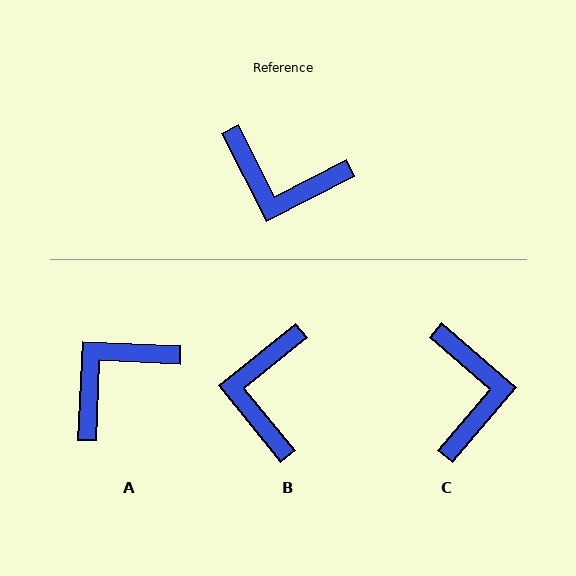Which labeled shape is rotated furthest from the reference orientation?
A, about 120 degrees away.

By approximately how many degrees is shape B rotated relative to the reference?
Approximately 78 degrees clockwise.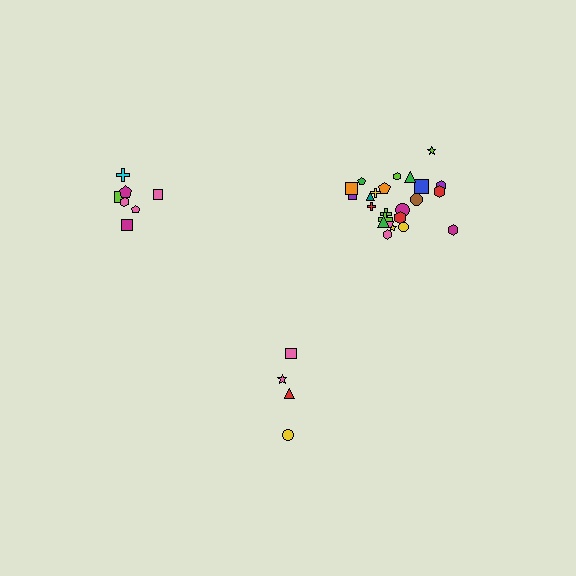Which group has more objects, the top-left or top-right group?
The top-right group.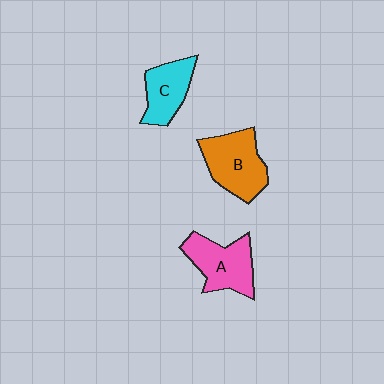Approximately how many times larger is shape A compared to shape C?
Approximately 1.2 times.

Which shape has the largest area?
Shape B (orange).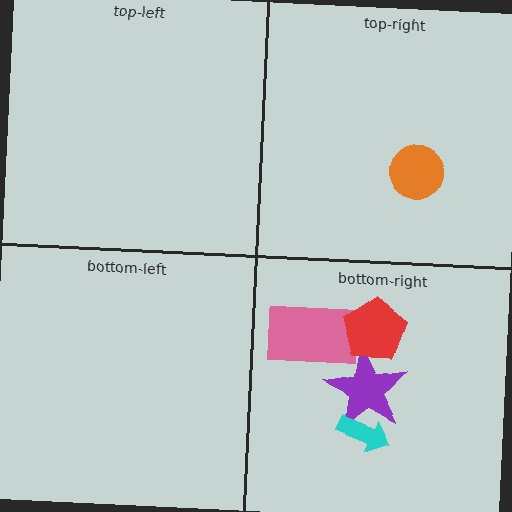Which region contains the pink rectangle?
The bottom-right region.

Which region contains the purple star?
The bottom-right region.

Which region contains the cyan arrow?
The bottom-right region.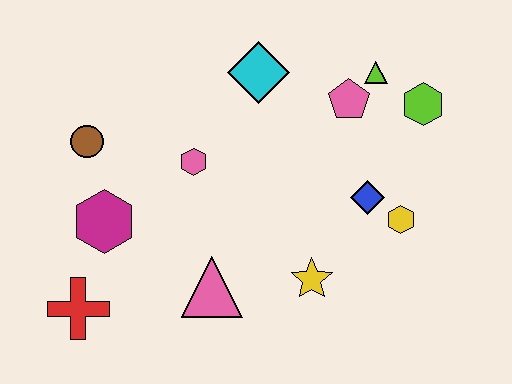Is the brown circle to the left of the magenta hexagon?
Yes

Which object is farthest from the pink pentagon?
The red cross is farthest from the pink pentagon.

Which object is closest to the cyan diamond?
The pink pentagon is closest to the cyan diamond.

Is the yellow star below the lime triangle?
Yes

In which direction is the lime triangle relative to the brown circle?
The lime triangle is to the right of the brown circle.